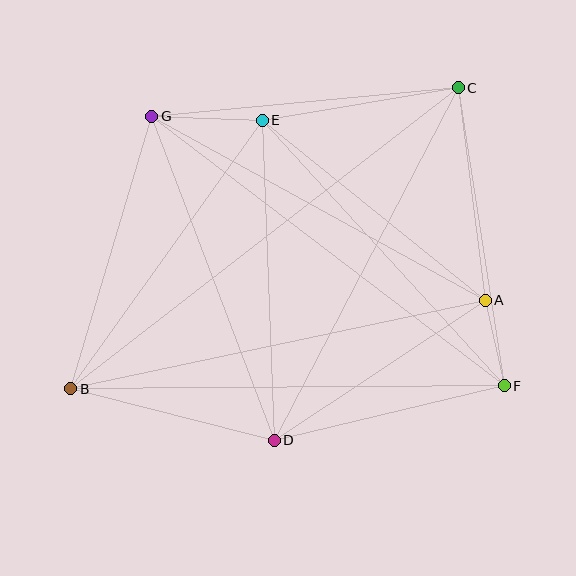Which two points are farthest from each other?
Points B and C are farthest from each other.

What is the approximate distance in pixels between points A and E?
The distance between A and E is approximately 287 pixels.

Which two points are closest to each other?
Points A and F are closest to each other.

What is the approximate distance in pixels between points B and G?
The distance between B and G is approximately 284 pixels.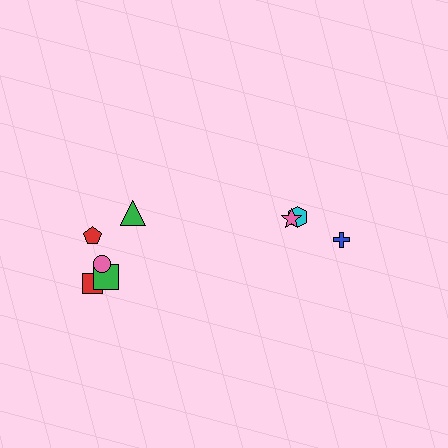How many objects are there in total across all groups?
There are 8 objects.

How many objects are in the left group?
There are 5 objects.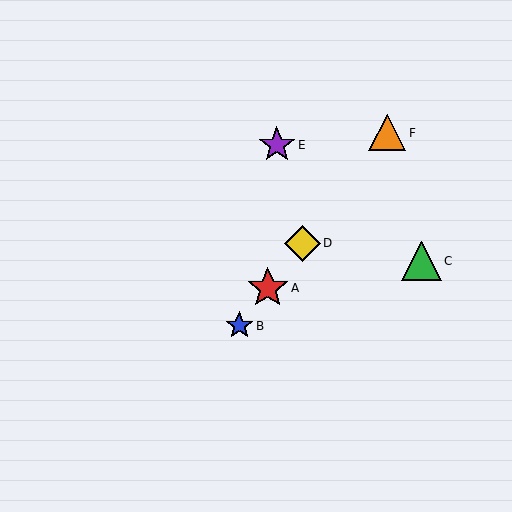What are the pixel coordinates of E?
Object E is at (277, 145).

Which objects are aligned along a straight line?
Objects A, B, D, F are aligned along a straight line.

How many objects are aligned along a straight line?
4 objects (A, B, D, F) are aligned along a straight line.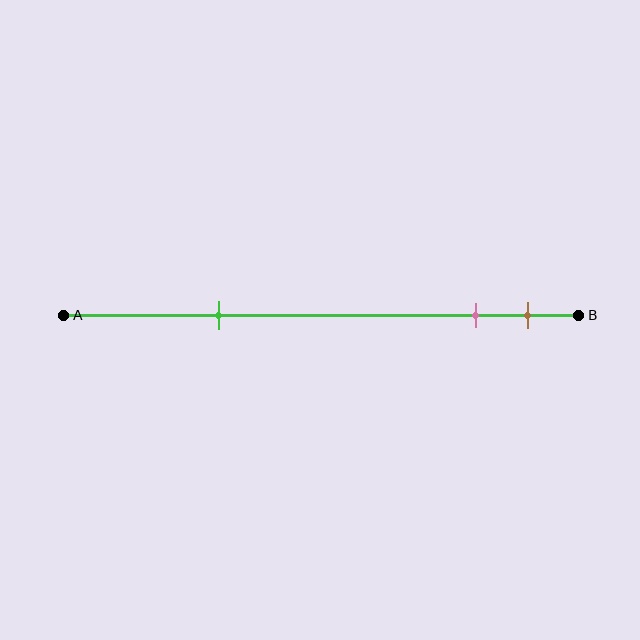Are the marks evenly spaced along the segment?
No, the marks are not evenly spaced.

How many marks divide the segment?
There are 3 marks dividing the segment.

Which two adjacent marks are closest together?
The pink and brown marks are the closest adjacent pair.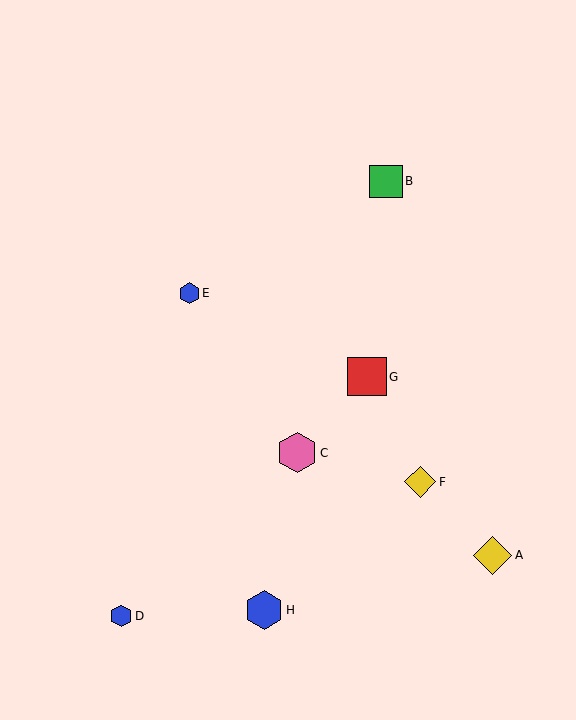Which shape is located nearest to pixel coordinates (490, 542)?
The yellow diamond (labeled A) at (492, 555) is nearest to that location.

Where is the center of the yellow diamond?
The center of the yellow diamond is at (492, 555).